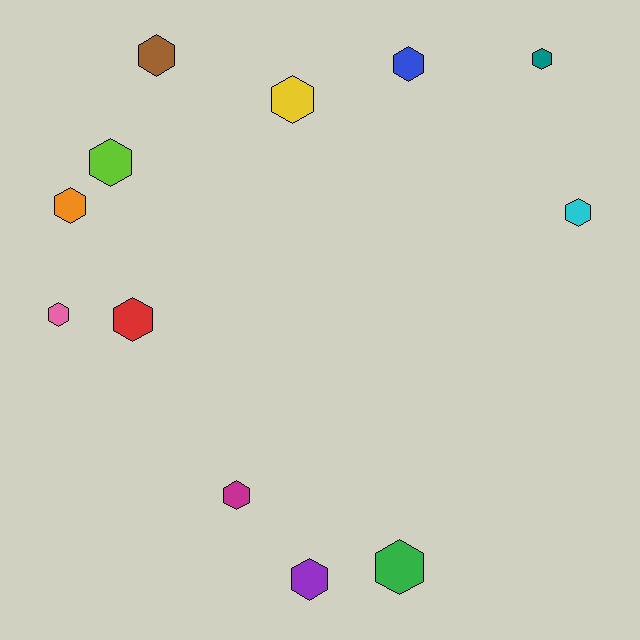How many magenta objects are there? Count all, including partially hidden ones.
There is 1 magenta object.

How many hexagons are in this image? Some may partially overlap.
There are 12 hexagons.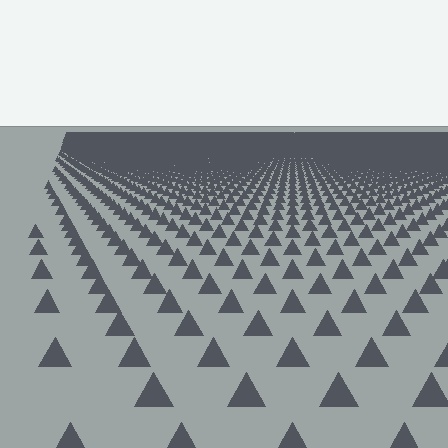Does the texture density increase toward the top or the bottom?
Density increases toward the top.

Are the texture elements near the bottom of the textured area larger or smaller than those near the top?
Larger. Near the bottom, elements are closer to the viewer and appear at a bigger on-screen size.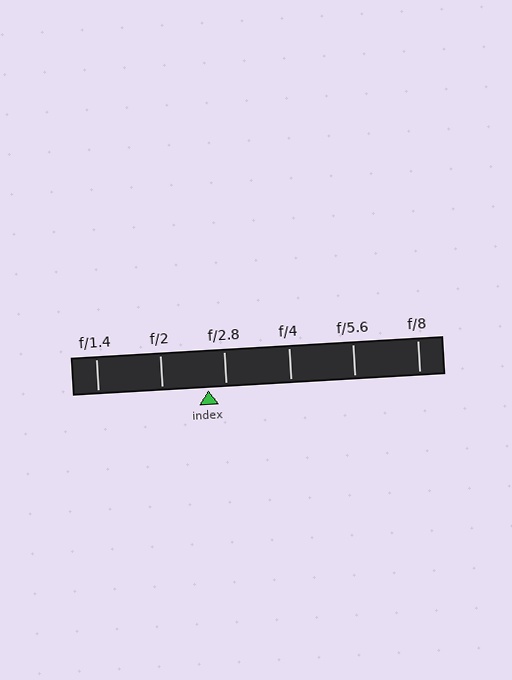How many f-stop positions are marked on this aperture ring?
There are 6 f-stop positions marked.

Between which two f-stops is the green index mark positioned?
The index mark is between f/2 and f/2.8.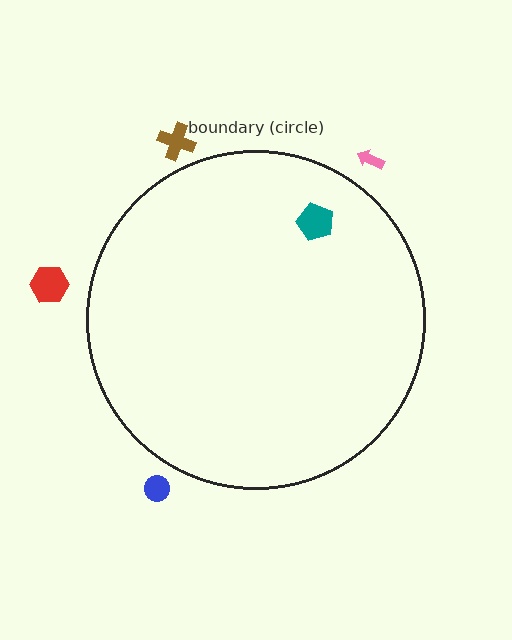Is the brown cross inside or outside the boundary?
Outside.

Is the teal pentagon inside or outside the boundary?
Inside.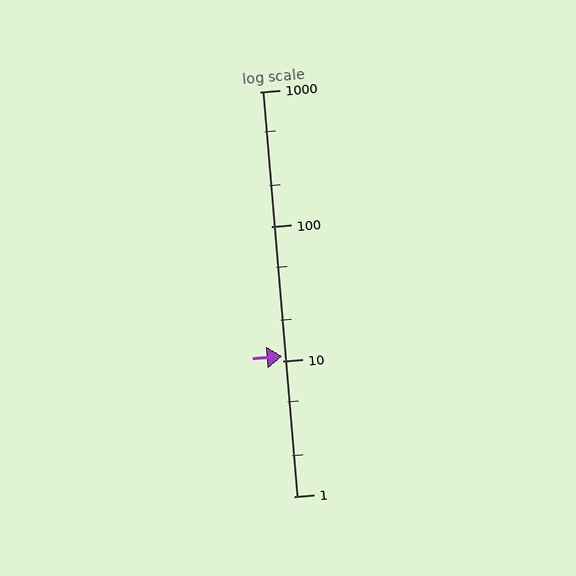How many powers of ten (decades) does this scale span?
The scale spans 3 decades, from 1 to 1000.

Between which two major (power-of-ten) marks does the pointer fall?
The pointer is between 10 and 100.